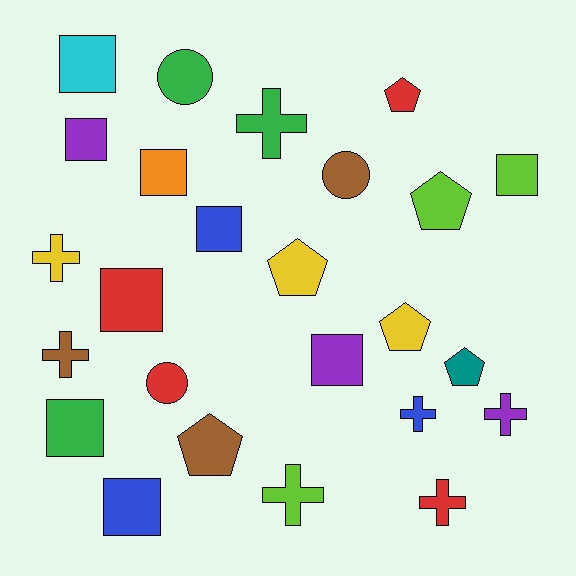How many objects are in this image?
There are 25 objects.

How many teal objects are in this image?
There is 1 teal object.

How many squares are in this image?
There are 9 squares.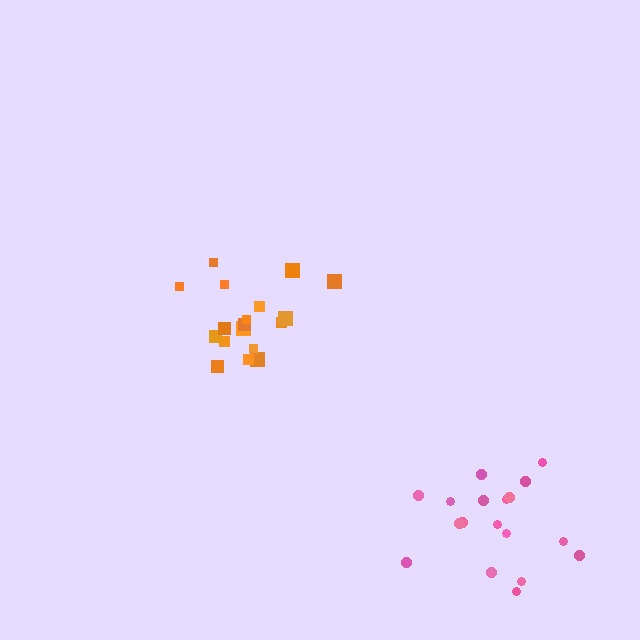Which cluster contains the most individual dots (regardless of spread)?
Pink (18).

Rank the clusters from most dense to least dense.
orange, pink.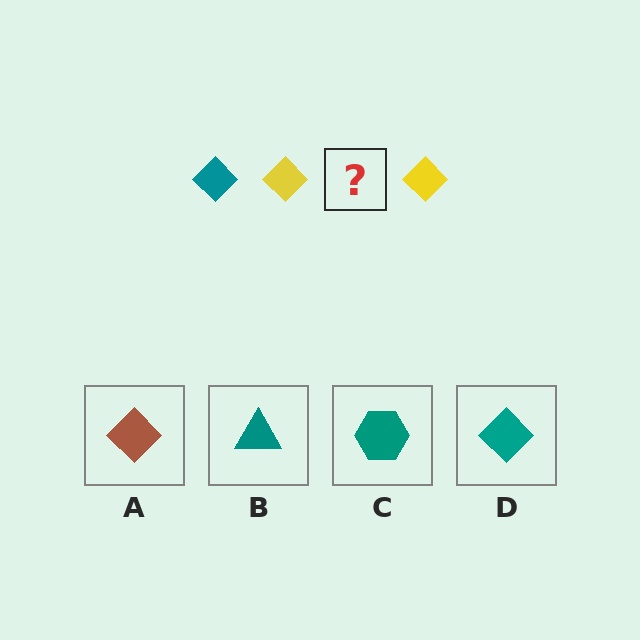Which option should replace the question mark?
Option D.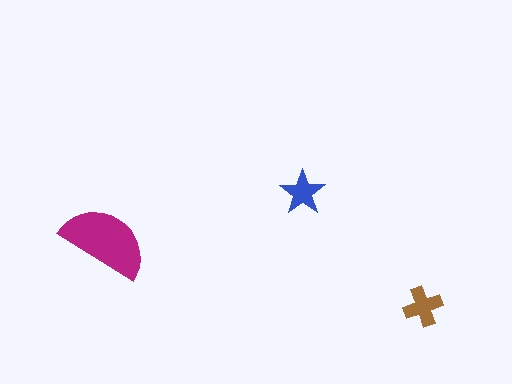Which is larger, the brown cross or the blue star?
The brown cross.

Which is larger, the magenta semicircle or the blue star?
The magenta semicircle.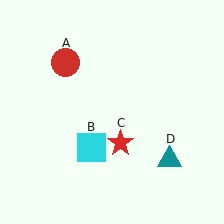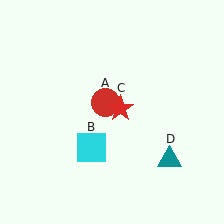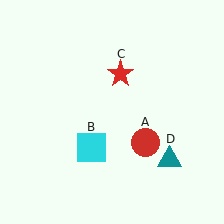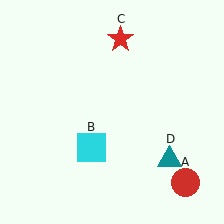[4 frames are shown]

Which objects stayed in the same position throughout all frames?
Cyan square (object B) and teal triangle (object D) remained stationary.